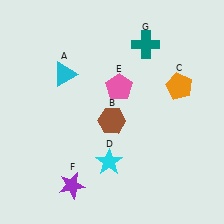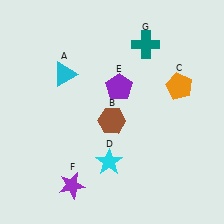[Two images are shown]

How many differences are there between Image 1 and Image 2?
There is 1 difference between the two images.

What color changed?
The pentagon (E) changed from pink in Image 1 to purple in Image 2.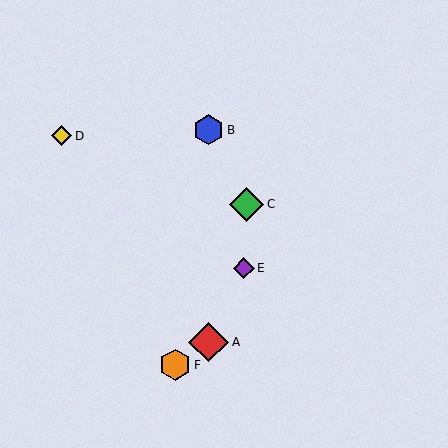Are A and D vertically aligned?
No, A is at x≈209 and D is at x≈61.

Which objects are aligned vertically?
Objects A, B are aligned vertically.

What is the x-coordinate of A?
Object A is at x≈209.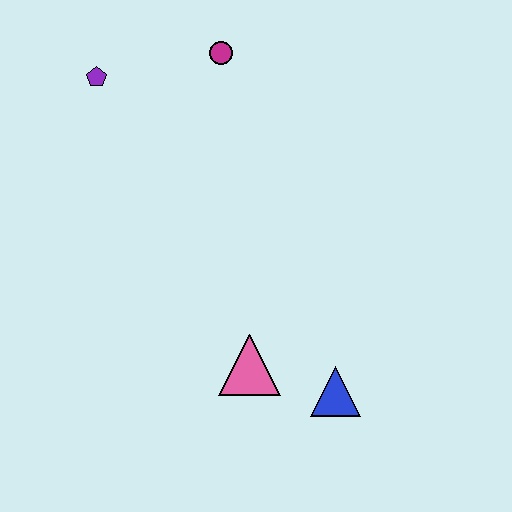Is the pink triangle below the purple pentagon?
Yes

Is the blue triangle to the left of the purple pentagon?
No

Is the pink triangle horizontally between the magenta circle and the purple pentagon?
No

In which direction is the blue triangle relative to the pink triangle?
The blue triangle is to the right of the pink triangle.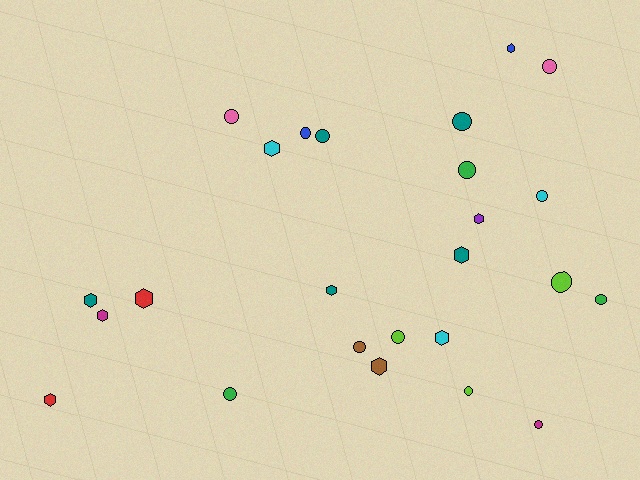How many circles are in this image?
There are 14 circles.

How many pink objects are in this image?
There are 2 pink objects.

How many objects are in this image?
There are 25 objects.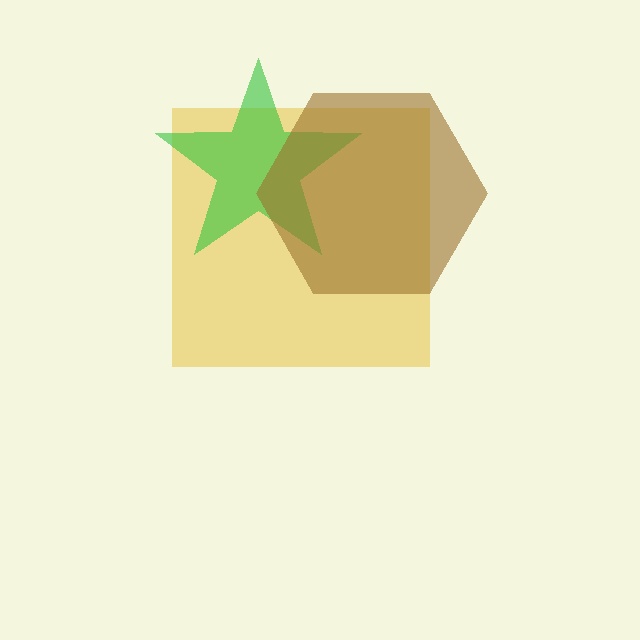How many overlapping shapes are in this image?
There are 3 overlapping shapes in the image.